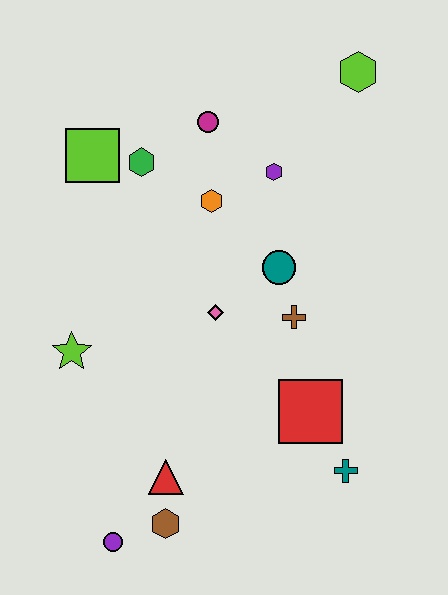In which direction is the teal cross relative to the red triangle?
The teal cross is to the right of the red triangle.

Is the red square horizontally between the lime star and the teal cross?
Yes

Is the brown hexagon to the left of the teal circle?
Yes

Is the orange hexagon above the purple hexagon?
No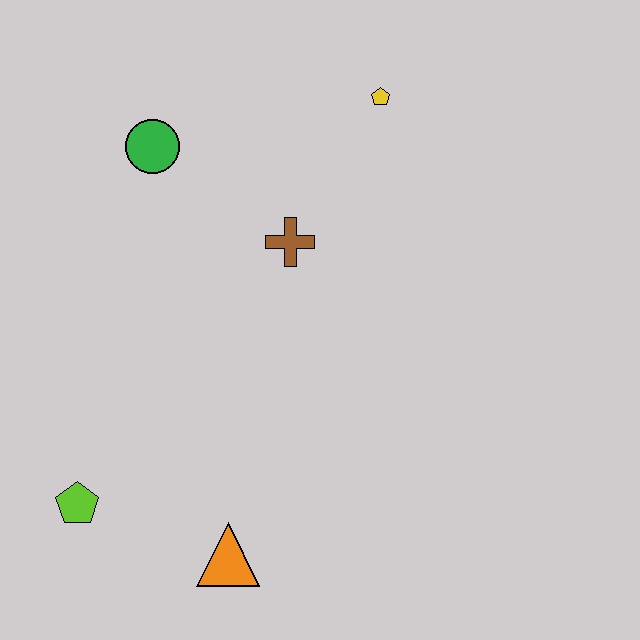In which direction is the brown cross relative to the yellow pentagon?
The brown cross is below the yellow pentagon.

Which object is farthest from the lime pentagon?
The yellow pentagon is farthest from the lime pentagon.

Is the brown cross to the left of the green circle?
No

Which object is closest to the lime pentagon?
The orange triangle is closest to the lime pentagon.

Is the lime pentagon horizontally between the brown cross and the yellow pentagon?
No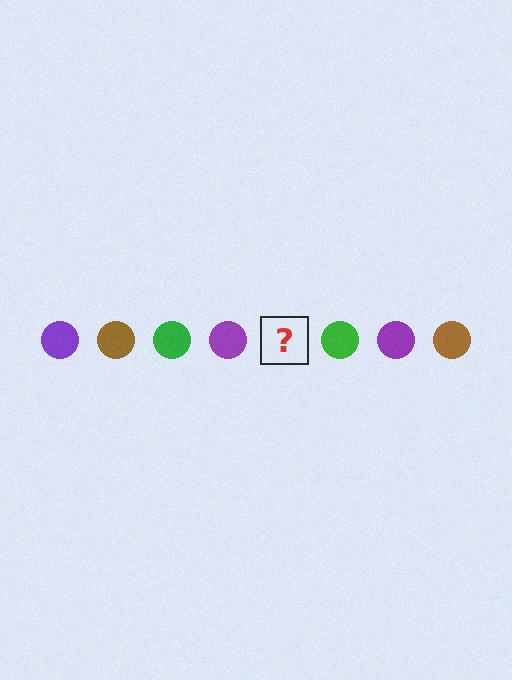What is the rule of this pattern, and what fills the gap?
The rule is that the pattern cycles through purple, brown, green circles. The gap should be filled with a brown circle.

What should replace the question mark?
The question mark should be replaced with a brown circle.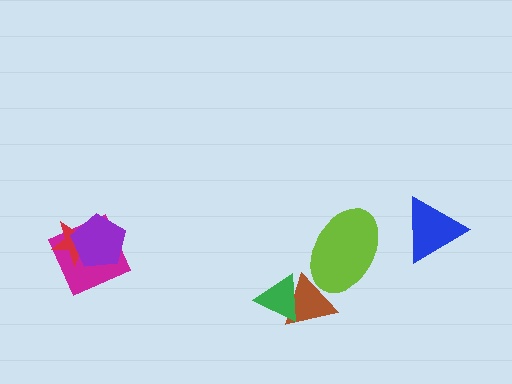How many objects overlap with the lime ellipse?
1 object overlaps with the lime ellipse.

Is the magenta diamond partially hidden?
Yes, it is partially covered by another shape.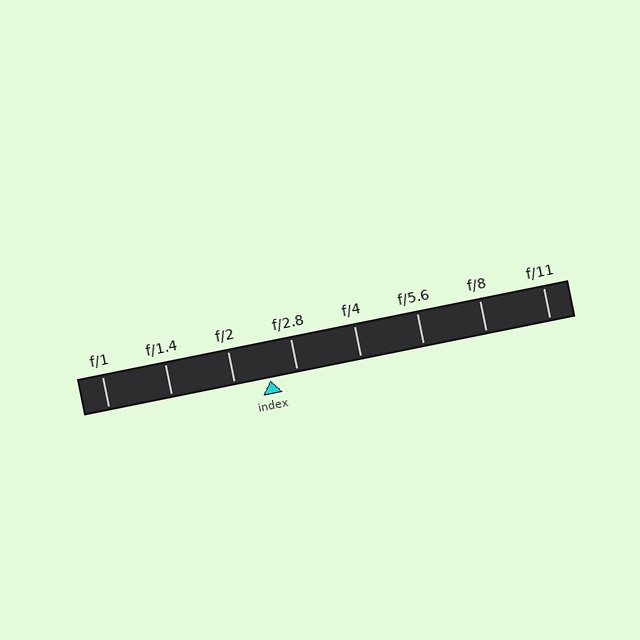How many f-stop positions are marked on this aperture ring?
There are 8 f-stop positions marked.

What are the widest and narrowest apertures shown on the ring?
The widest aperture shown is f/1 and the narrowest is f/11.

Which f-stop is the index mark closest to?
The index mark is closest to f/2.8.